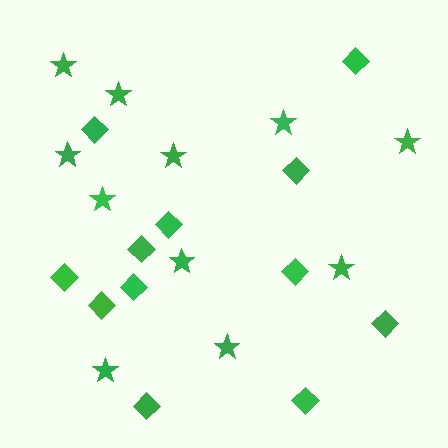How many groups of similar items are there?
There are 2 groups: one group of stars (11) and one group of diamonds (12).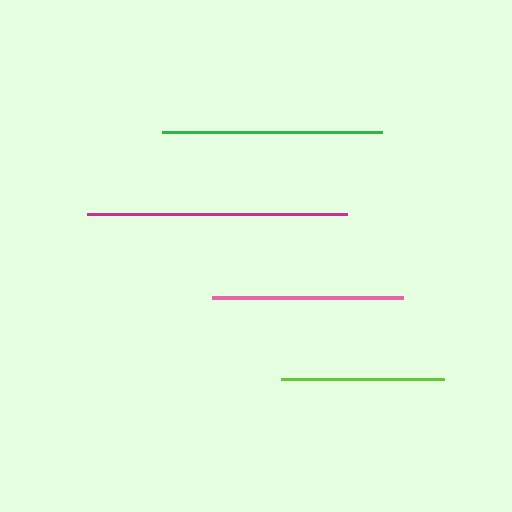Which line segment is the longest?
The magenta line is the longest at approximately 260 pixels.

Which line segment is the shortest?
The lime line is the shortest at approximately 163 pixels.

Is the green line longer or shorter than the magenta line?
The magenta line is longer than the green line.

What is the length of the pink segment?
The pink segment is approximately 192 pixels long.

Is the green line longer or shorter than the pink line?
The green line is longer than the pink line.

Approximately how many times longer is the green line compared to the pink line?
The green line is approximately 1.2 times the length of the pink line.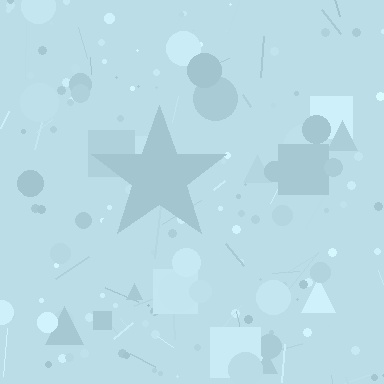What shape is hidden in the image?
A star is hidden in the image.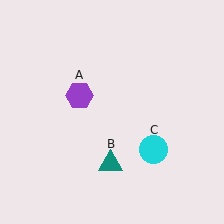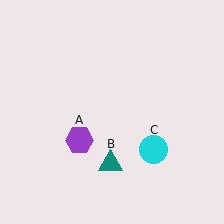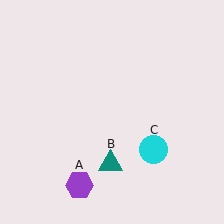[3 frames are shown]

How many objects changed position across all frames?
1 object changed position: purple hexagon (object A).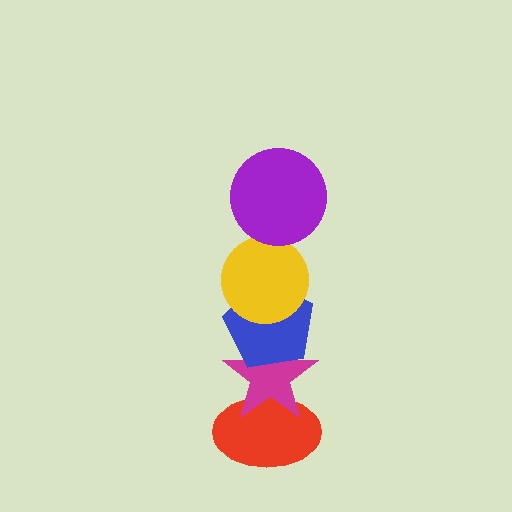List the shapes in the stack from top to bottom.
From top to bottom: the purple circle, the yellow circle, the blue pentagon, the magenta star, the red ellipse.